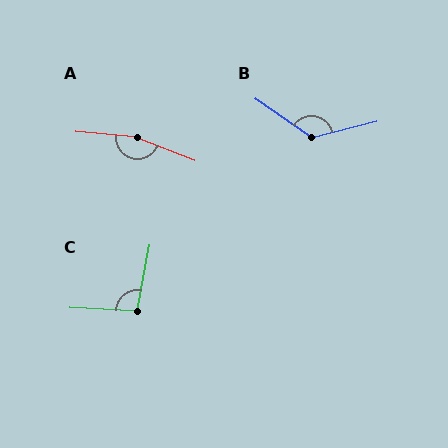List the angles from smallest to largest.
C (98°), B (131°), A (164°).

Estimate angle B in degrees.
Approximately 131 degrees.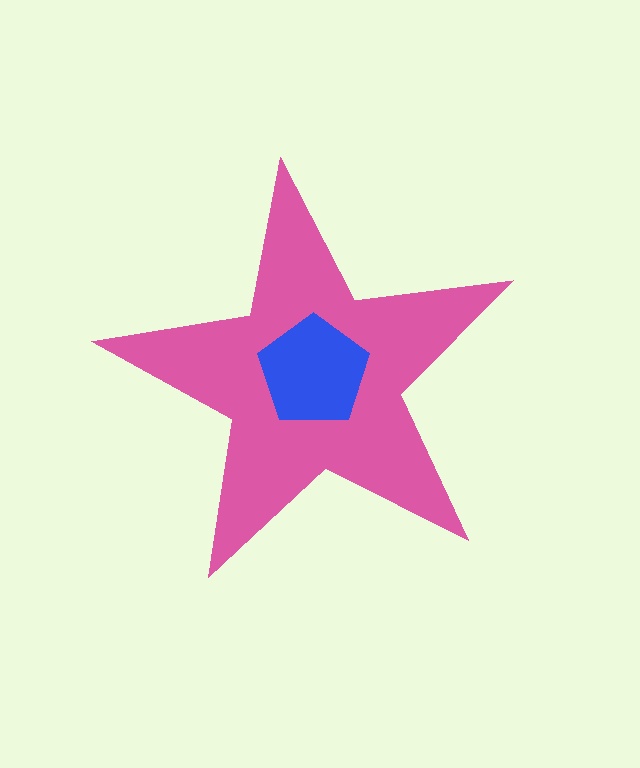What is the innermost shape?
The blue pentagon.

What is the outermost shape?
The pink star.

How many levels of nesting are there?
2.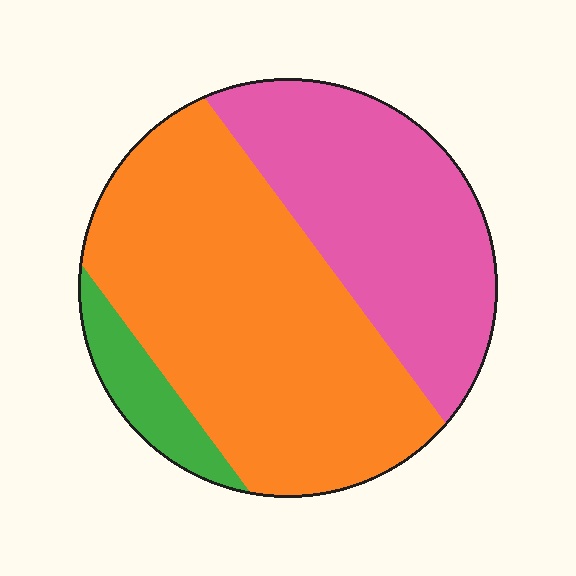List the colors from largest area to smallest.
From largest to smallest: orange, pink, green.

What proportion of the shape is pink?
Pink covers 36% of the shape.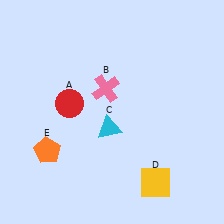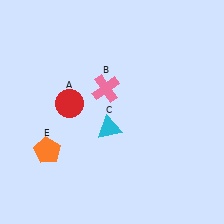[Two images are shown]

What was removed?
The yellow square (D) was removed in Image 2.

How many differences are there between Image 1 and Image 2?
There is 1 difference between the two images.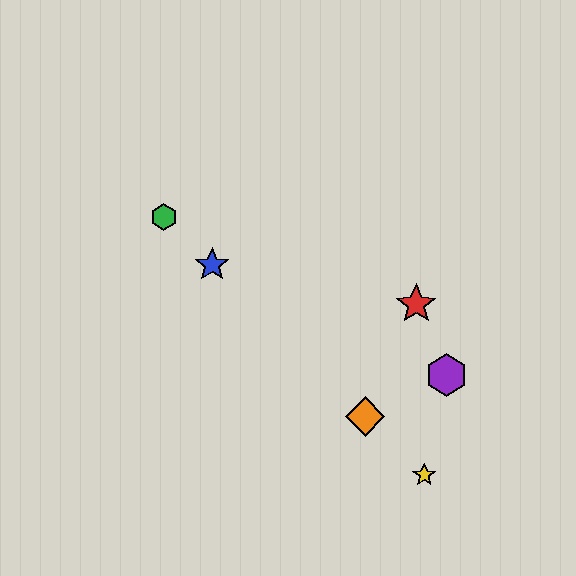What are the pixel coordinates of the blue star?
The blue star is at (212, 265).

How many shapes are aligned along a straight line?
4 shapes (the blue star, the green hexagon, the yellow star, the orange diamond) are aligned along a straight line.